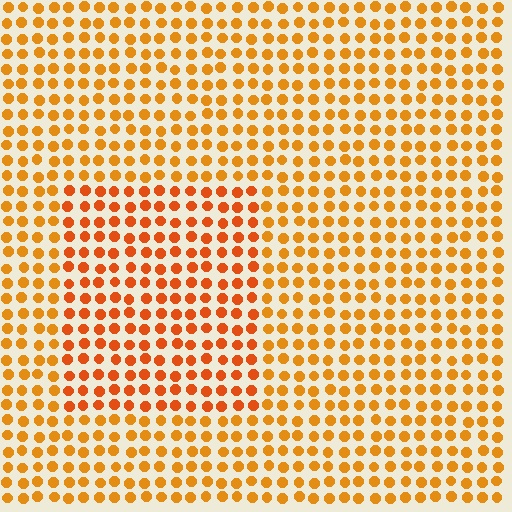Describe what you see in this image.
The image is filled with small orange elements in a uniform arrangement. A rectangle-shaped region is visible where the elements are tinted to a slightly different hue, forming a subtle color boundary.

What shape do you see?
I see a rectangle.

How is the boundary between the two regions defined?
The boundary is defined purely by a slight shift in hue (about 18 degrees). Spacing, size, and orientation are identical on both sides.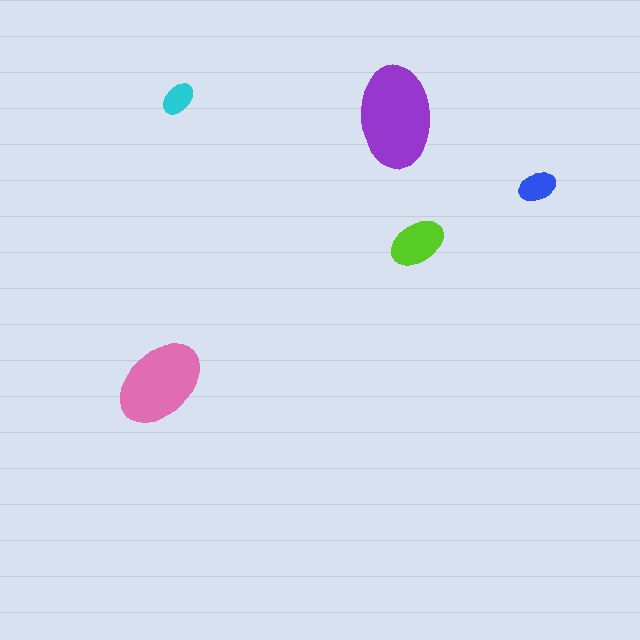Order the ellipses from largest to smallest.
the purple one, the pink one, the lime one, the blue one, the cyan one.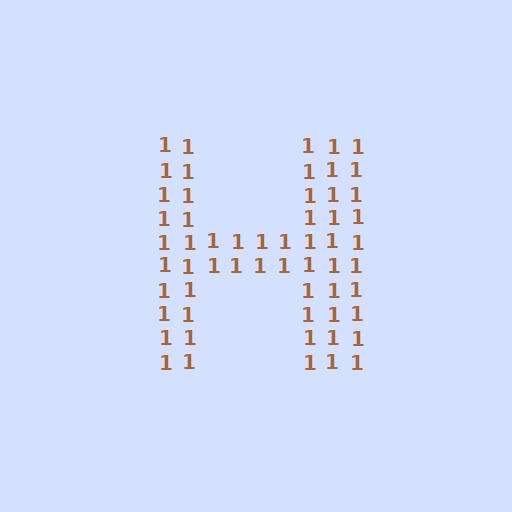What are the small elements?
The small elements are digit 1's.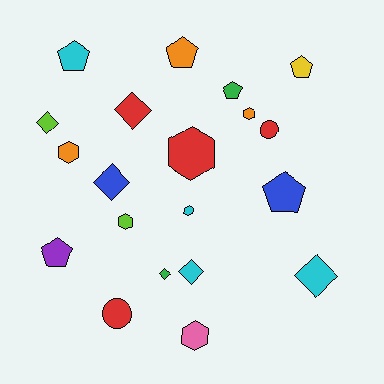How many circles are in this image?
There are 2 circles.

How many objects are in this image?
There are 20 objects.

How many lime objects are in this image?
There are 2 lime objects.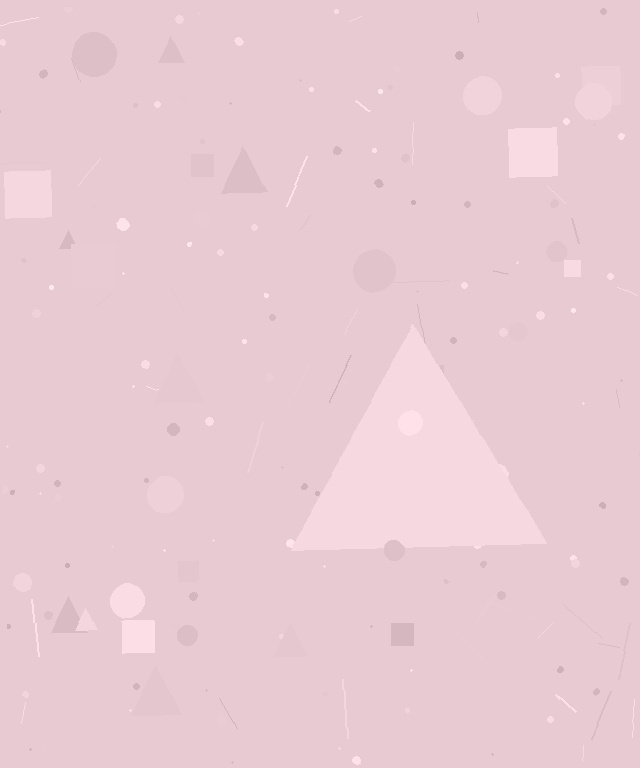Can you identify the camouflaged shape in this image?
The camouflaged shape is a triangle.